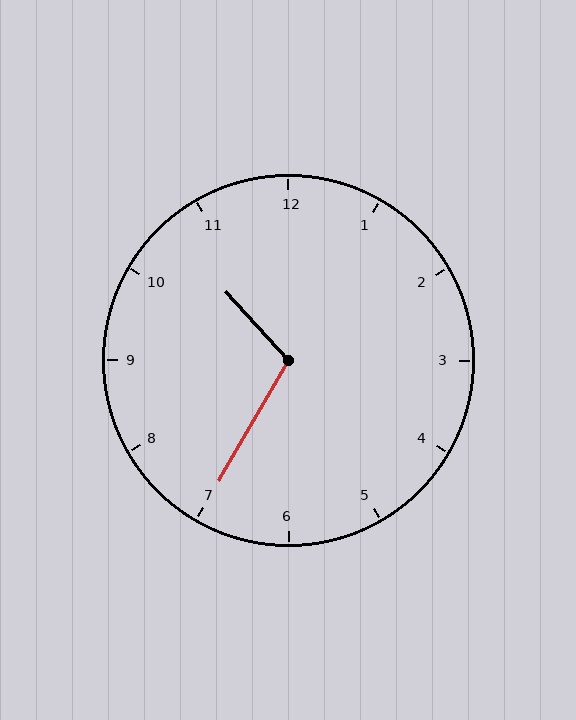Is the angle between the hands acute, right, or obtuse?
It is obtuse.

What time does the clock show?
10:35.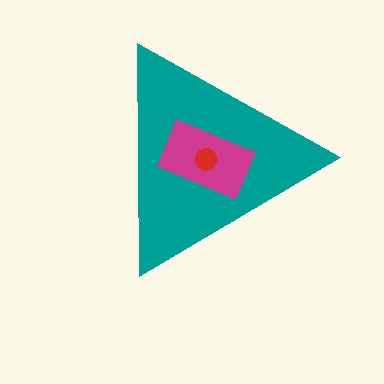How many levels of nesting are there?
3.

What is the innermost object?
The red circle.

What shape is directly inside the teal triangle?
The magenta rectangle.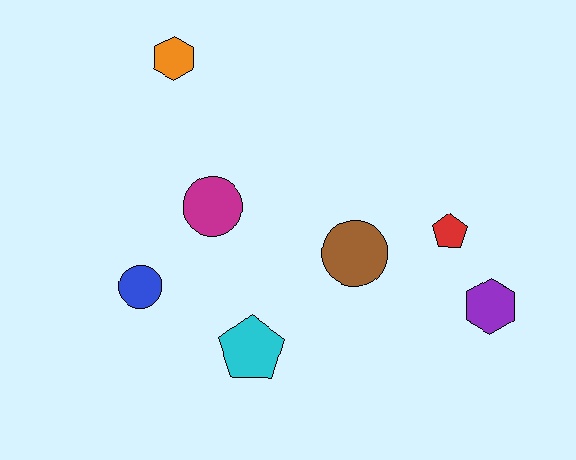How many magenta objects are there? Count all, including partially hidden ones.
There is 1 magenta object.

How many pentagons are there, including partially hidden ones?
There are 2 pentagons.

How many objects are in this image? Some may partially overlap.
There are 7 objects.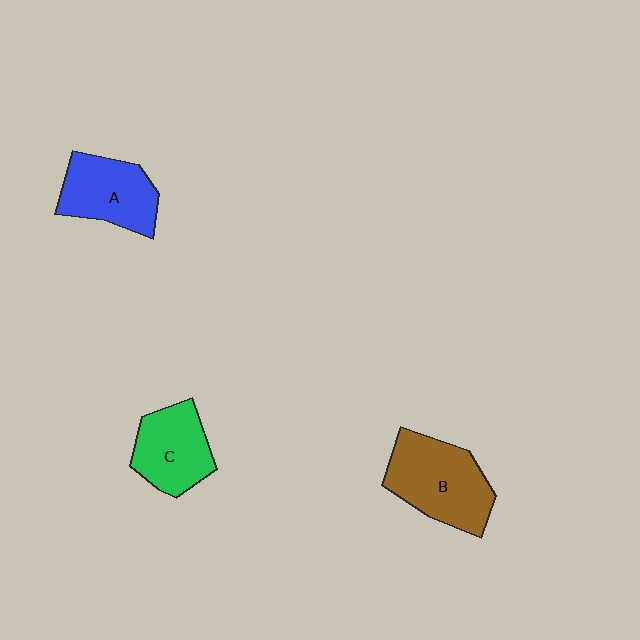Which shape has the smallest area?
Shape C (green).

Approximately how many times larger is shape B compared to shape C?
Approximately 1.3 times.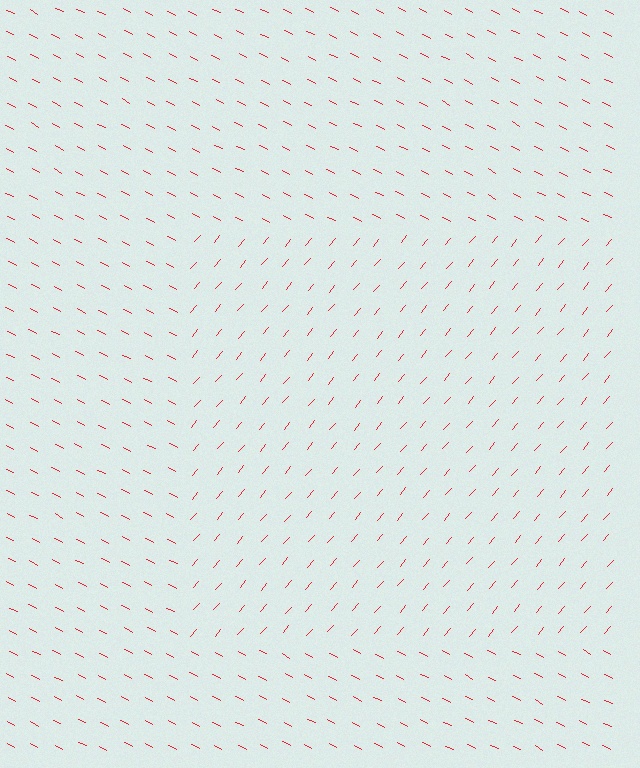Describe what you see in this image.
The image is filled with small red line segments. A rectangle region in the image has lines oriented differently from the surrounding lines, creating a visible texture boundary.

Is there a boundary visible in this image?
Yes, there is a texture boundary formed by a change in line orientation.